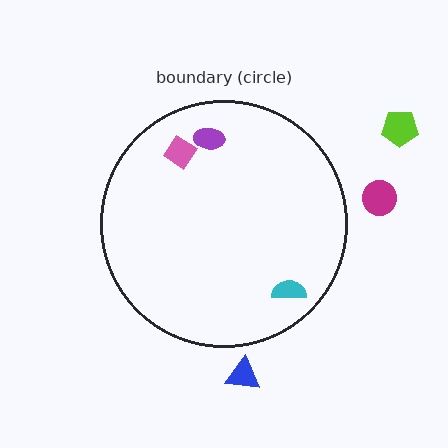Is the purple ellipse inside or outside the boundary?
Inside.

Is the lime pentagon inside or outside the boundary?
Outside.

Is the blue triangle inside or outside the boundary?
Outside.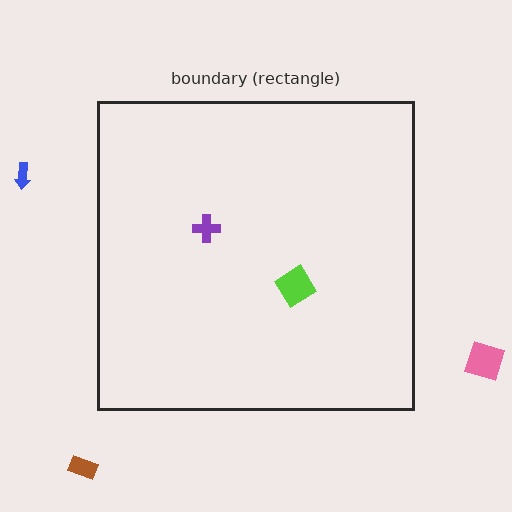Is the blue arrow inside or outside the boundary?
Outside.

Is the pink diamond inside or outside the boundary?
Outside.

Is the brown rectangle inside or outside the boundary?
Outside.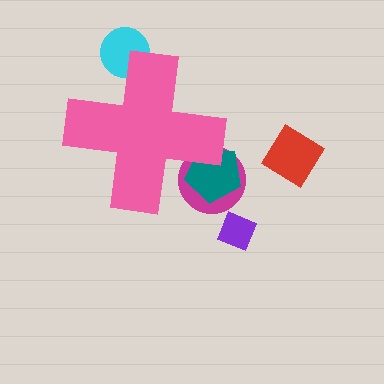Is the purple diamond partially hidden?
No, the purple diamond is fully visible.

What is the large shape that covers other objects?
A pink cross.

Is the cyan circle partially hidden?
Yes, the cyan circle is partially hidden behind the pink cross.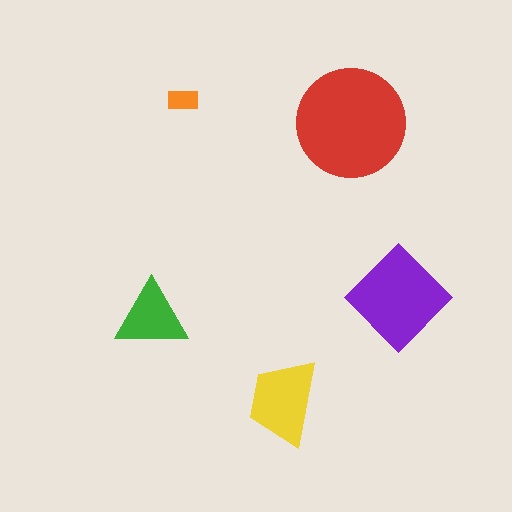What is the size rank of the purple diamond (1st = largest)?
2nd.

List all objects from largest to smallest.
The red circle, the purple diamond, the yellow trapezoid, the green triangle, the orange rectangle.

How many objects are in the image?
There are 5 objects in the image.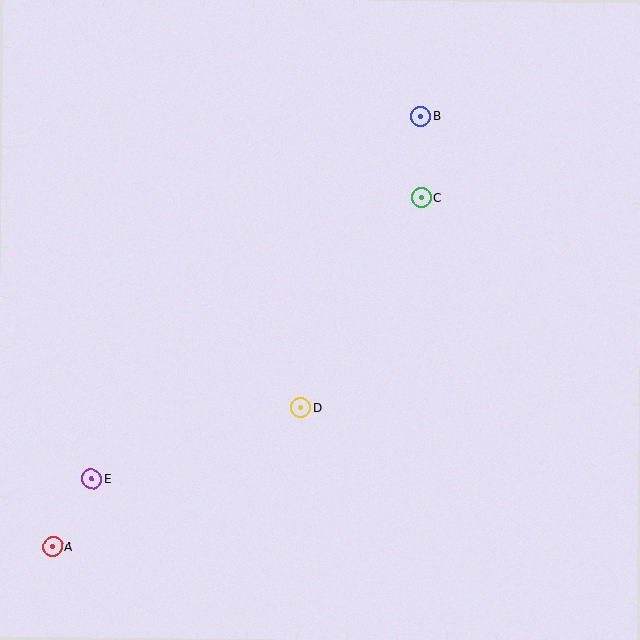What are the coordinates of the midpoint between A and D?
The midpoint between A and D is at (177, 477).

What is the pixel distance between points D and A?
The distance between D and A is 284 pixels.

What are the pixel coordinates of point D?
Point D is at (301, 408).